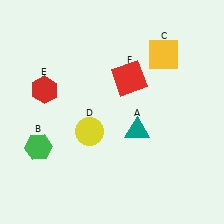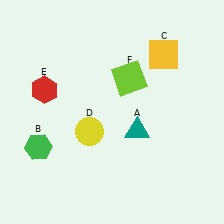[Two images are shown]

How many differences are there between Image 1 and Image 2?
There is 1 difference between the two images.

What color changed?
The square (F) changed from red in Image 1 to lime in Image 2.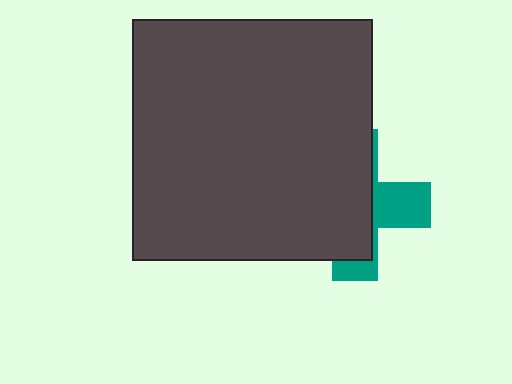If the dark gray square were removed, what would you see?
You would see the complete teal cross.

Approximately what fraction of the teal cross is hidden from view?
Roughly 67% of the teal cross is hidden behind the dark gray square.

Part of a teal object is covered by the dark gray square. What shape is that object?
It is a cross.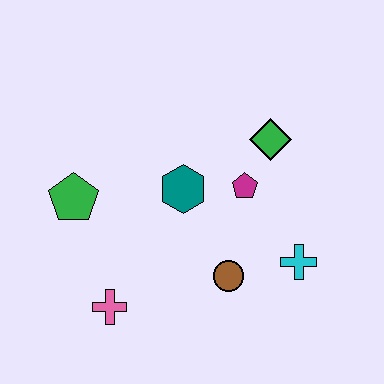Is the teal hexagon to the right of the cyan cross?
No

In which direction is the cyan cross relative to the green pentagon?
The cyan cross is to the right of the green pentagon.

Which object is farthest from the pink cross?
The green diamond is farthest from the pink cross.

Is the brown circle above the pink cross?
Yes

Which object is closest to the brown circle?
The cyan cross is closest to the brown circle.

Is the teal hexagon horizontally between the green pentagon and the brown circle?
Yes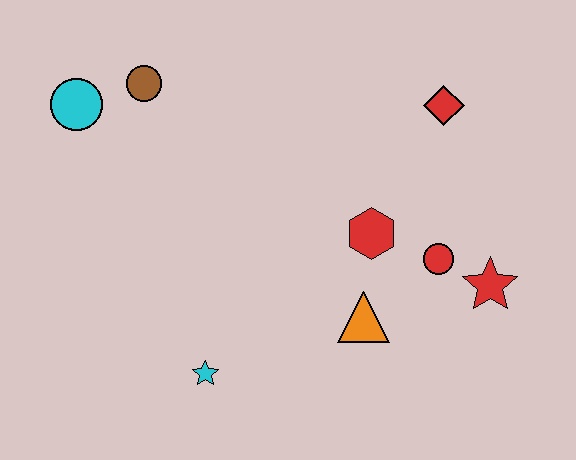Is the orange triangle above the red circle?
No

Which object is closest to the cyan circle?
The brown circle is closest to the cyan circle.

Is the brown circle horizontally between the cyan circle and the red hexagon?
Yes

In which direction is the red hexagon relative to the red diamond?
The red hexagon is below the red diamond.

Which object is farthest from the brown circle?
The red star is farthest from the brown circle.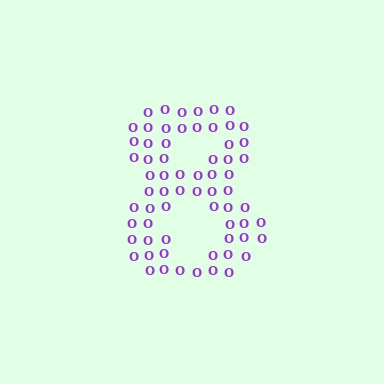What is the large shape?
The large shape is the digit 8.